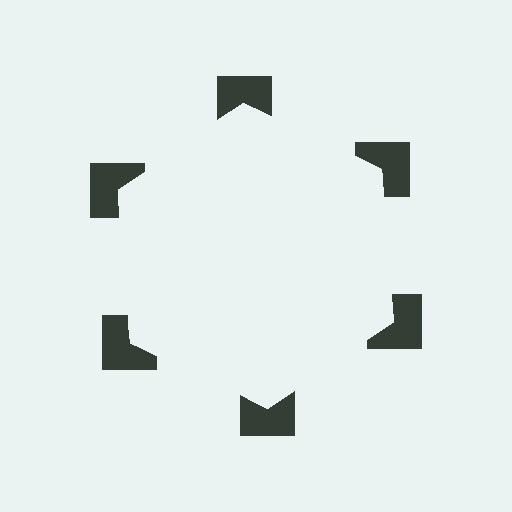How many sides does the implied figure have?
6 sides.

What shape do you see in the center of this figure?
An illusory hexagon — its edges are inferred from the aligned wedge cuts in the notched squares, not physically drawn.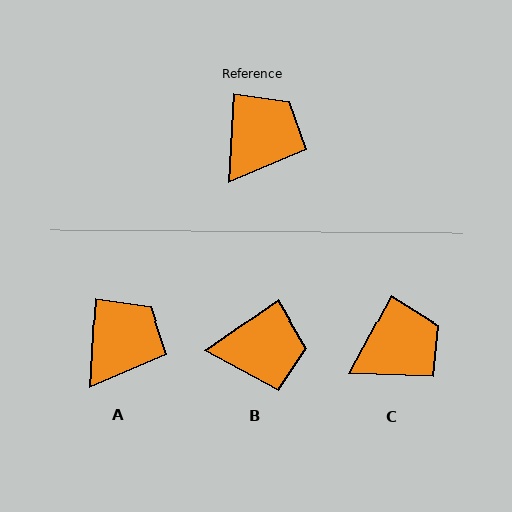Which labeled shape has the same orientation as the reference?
A.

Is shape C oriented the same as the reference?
No, it is off by about 25 degrees.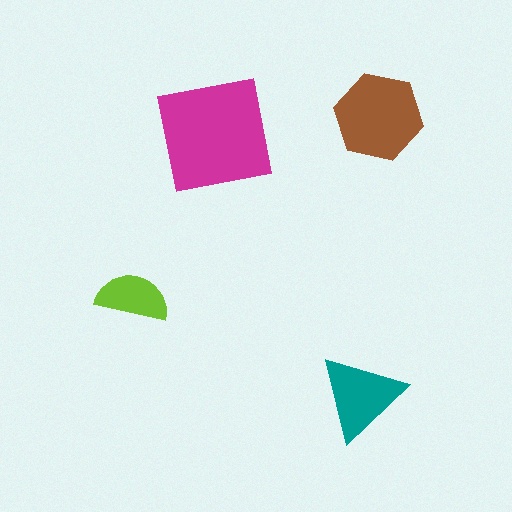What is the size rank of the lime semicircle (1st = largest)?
4th.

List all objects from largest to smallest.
The magenta square, the brown hexagon, the teal triangle, the lime semicircle.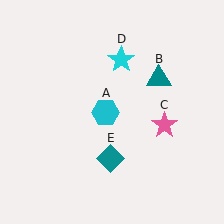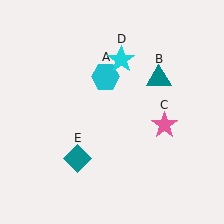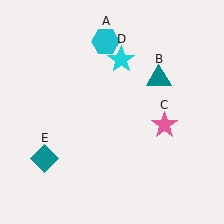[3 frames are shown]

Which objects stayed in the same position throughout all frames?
Teal triangle (object B) and pink star (object C) and cyan star (object D) remained stationary.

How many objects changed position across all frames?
2 objects changed position: cyan hexagon (object A), teal diamond (object E).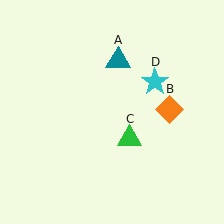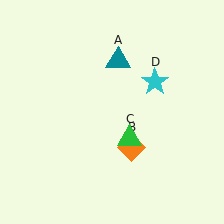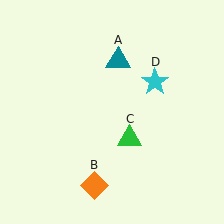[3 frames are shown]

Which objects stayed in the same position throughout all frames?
Teal triangle (object A) and green triangle (object C) and cyan star (object D) remained stationary.